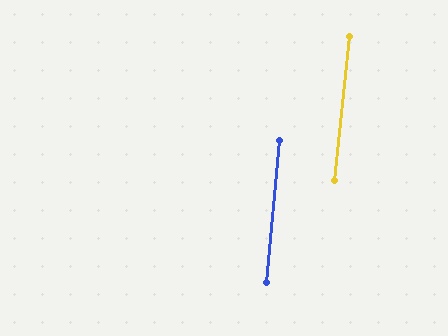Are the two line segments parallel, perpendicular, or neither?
Parallel — their directions differ by only 0.8°.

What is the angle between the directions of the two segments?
Approximately 1 degree.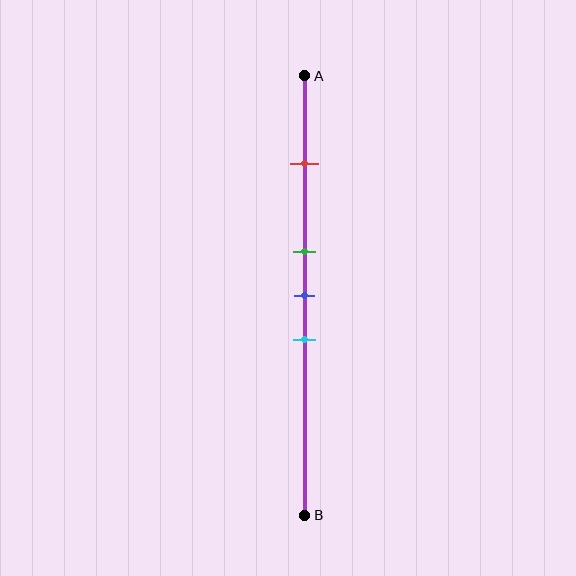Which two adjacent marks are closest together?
The green and blue marks are the closest adjacent pair.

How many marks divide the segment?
There are 4 marks dividing the segment.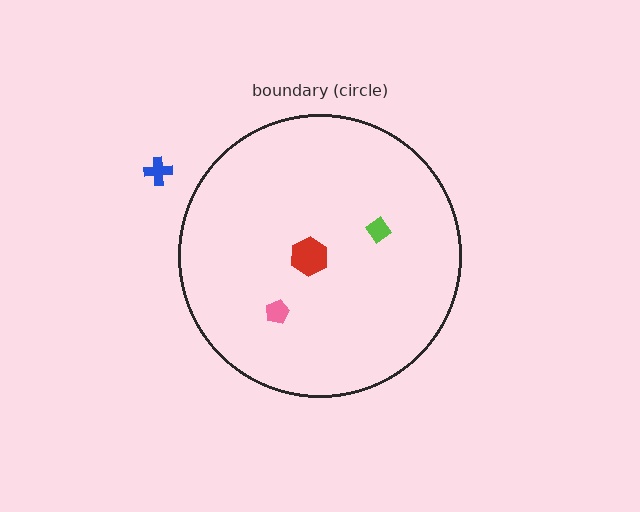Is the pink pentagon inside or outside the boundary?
Inside.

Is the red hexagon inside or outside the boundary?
Inside.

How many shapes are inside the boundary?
3 inside, 1 outside.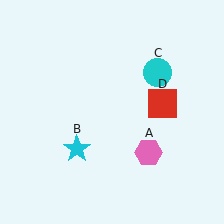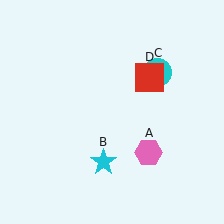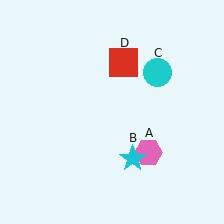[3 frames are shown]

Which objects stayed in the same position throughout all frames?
Pink hexagon (object A) and cyan circle (object C) remained stationary.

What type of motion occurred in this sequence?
The cyan star (object B), red square (object D) rotated counterclockwise around the center of the scene.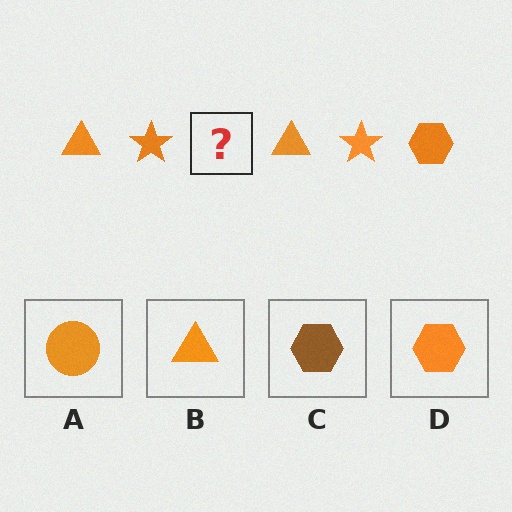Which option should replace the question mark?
Option D.